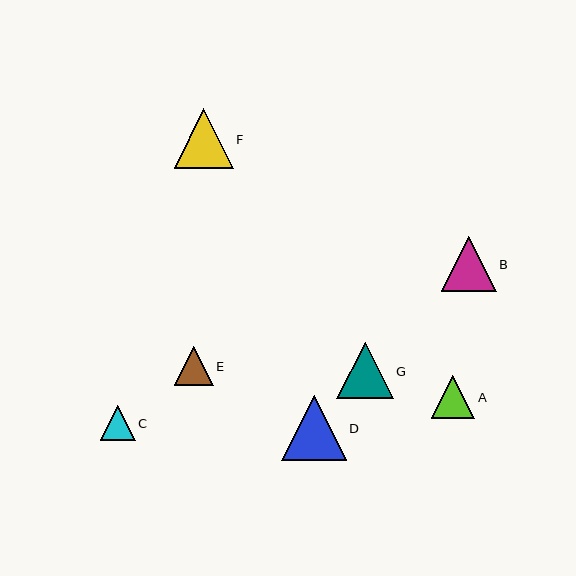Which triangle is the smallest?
Triangle C is the smallest with a size of approximately 35 pixels.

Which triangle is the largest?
Triangle D is the largest with a size of approximately 65 pixels.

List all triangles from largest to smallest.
From largest to smallest: D, F, G, B, A, E, C.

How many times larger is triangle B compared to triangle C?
Triangle B is approximately 1.6 times the size of triangle C.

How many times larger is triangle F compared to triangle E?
Triangle F is approximately 1.5 times the size of triangle E.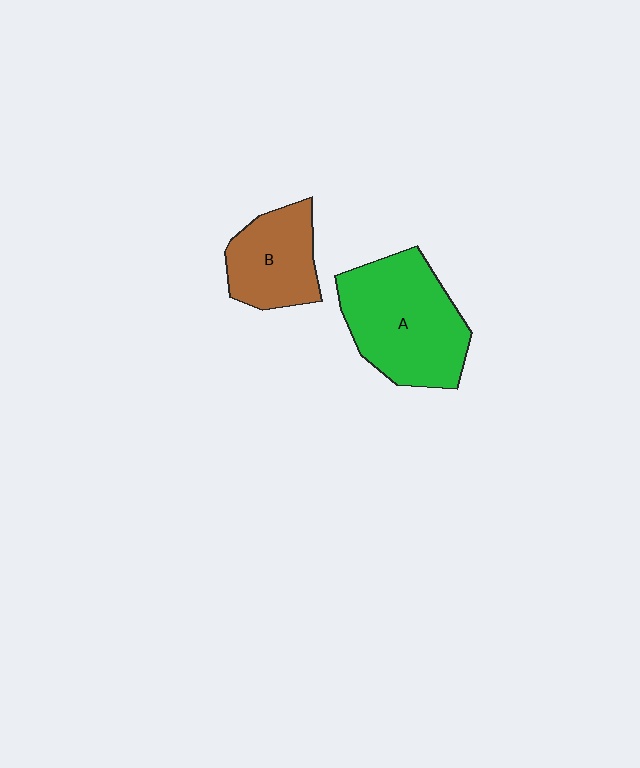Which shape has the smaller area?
Shape B (brown).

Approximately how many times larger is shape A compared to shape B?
Approximately 1.6 times.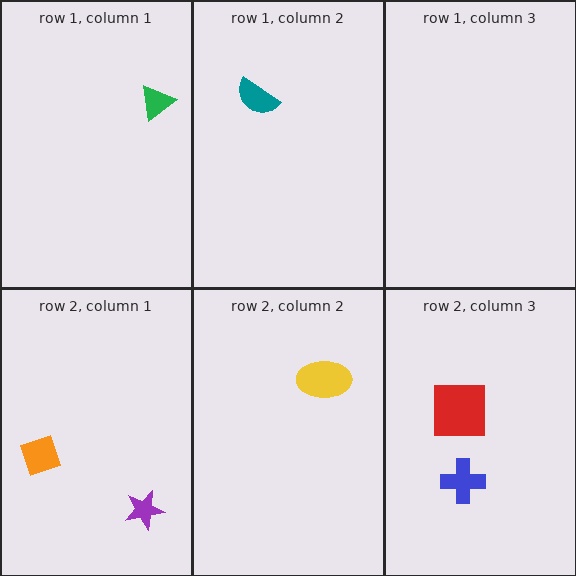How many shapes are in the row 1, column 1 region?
1.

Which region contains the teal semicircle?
The row 1, column 2 region.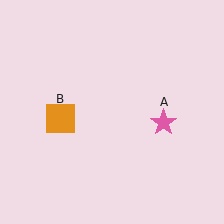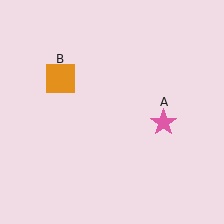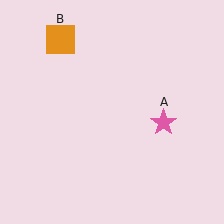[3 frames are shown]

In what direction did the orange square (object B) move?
The orange square (object B) moved up.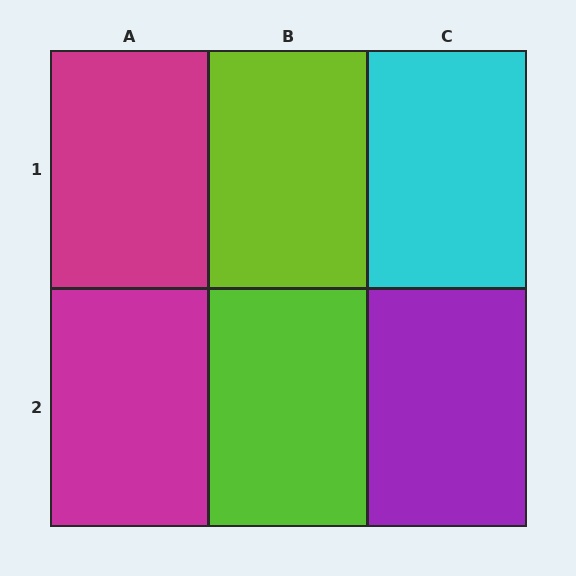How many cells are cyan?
1 cell is cyan.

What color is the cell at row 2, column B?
Lime.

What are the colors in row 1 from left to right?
Magenta, lime, cyan.